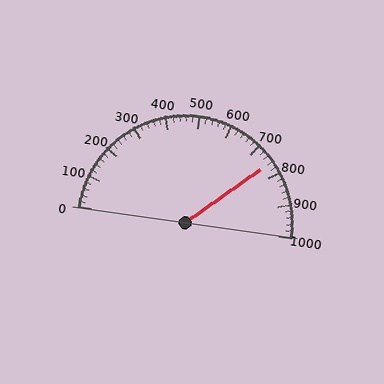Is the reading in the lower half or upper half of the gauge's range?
The reading is in the upper half of the range (0 to 1000).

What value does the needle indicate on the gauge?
The needle indicates approximately 760.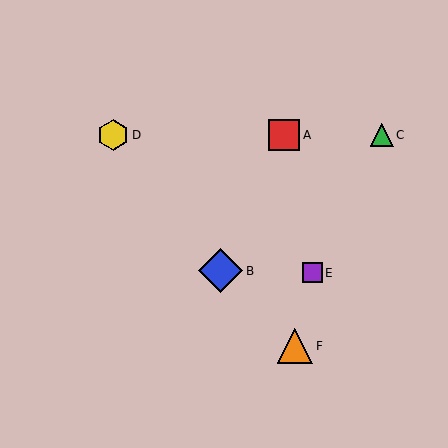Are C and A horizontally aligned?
Yes, both are at y≈135.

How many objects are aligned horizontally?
3 objects (A, C, D) are aligned horizontally.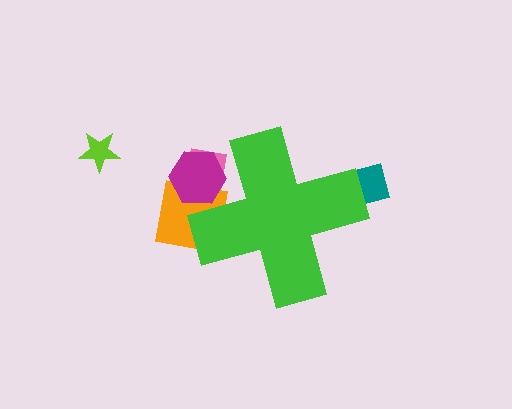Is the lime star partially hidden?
No, the lime star is fully visible.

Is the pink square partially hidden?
Yes, the pink square is partially hidden behind the green cross.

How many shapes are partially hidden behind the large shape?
4 shapes are partially hidden.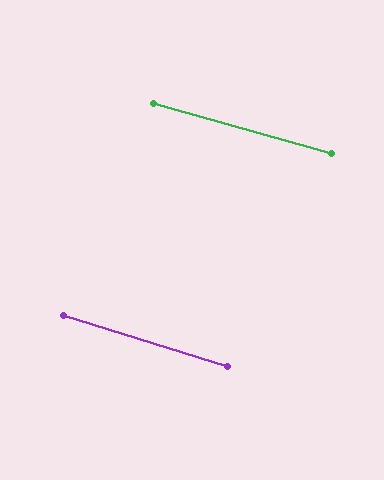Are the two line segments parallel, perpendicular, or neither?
Parallel — their directions differ by only 1.6°.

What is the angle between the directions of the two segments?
Approximately 2 degrees.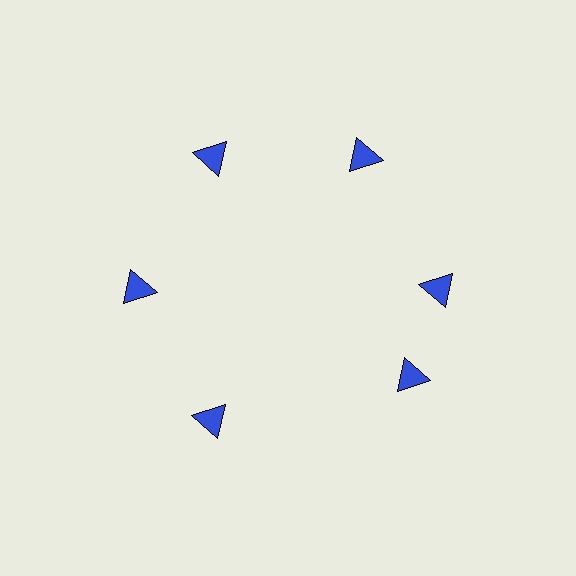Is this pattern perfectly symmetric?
No. The 6 blue triangles are arranged in a ring, but one element near the 5 o'clock position is rotated out of alignment along the ring, breaking the 6-fold rotational symmetry.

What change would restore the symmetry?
The symmetry would be restored by rotating it back into even spacing with its neighbors so that all 6 triangles sit at equal angles and equal distance from the center.